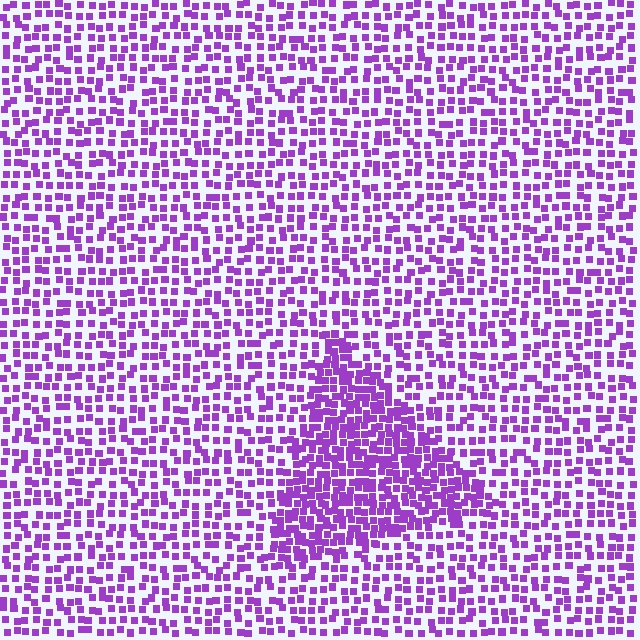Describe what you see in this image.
The image contains small purple elements arranged at two different densities. A triangle-shaped region is visible where the elements are more densely packed than the surrounding area.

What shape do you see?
I see a triangle.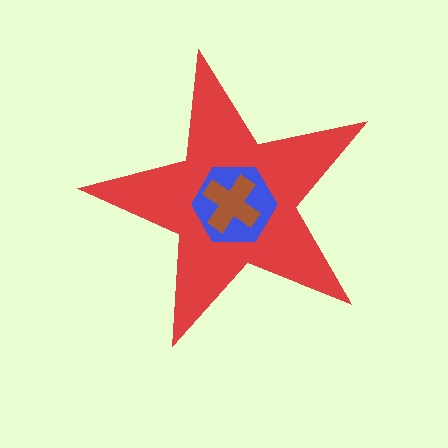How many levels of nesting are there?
3.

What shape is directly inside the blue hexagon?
The brown cross.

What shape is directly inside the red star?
The blue hexagon.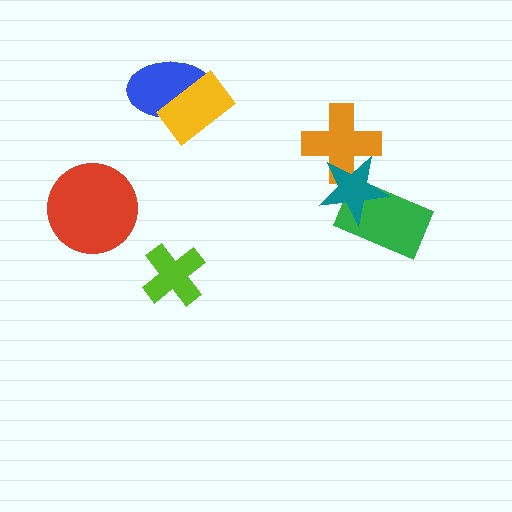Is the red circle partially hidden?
No, no other shape covers it.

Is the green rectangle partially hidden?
Yes, it is partially covered by another shape.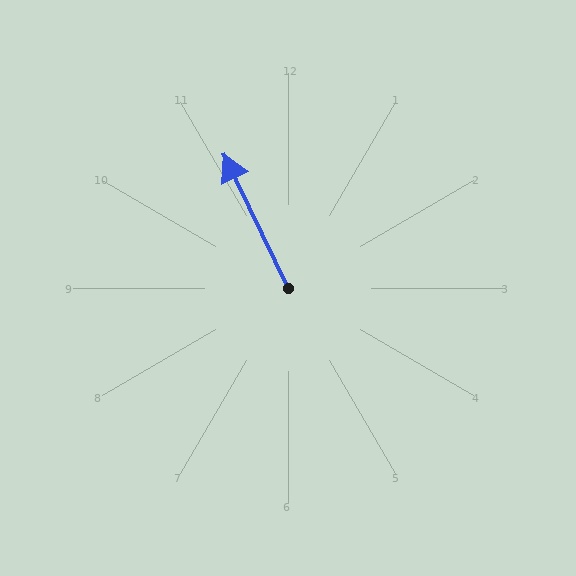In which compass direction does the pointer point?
Northwest.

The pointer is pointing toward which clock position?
Roughly 11 o'clock.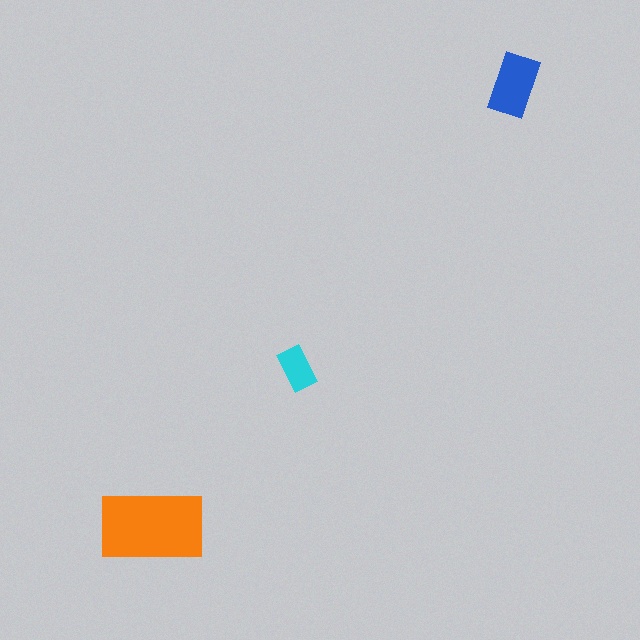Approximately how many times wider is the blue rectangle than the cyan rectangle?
About 1.5 times wider.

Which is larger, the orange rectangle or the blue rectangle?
The orange one.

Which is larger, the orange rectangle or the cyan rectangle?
The orange one.